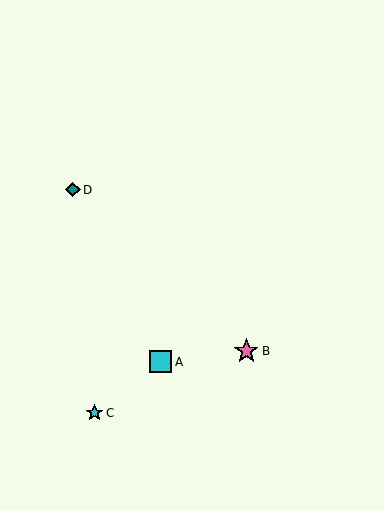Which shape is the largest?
The pink star (labeled B) is the largest.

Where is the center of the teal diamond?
The center of the teal diamond is at (73, 190).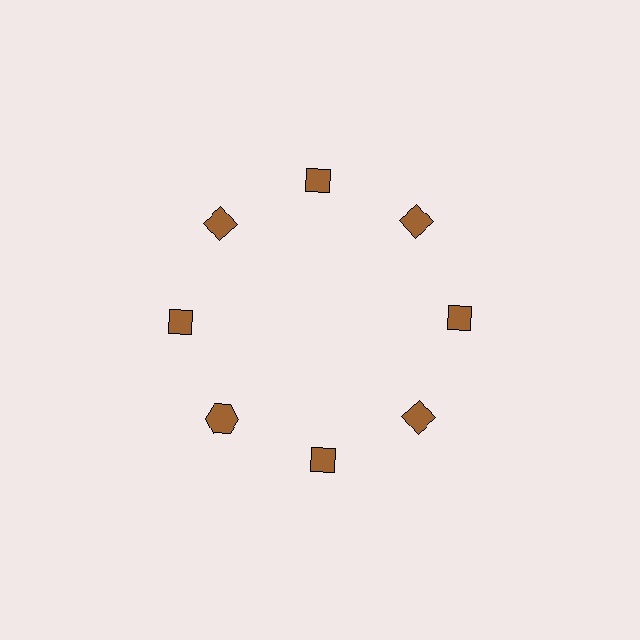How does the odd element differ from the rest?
It has a different shape: hexagon instead of diamond.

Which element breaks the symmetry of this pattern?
The brown hexagon at roughly the 8 o'clock position breaks the symmetry. All other shapes are brown diamonds.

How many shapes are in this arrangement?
There are 8 shapes arranged in a ring pattern.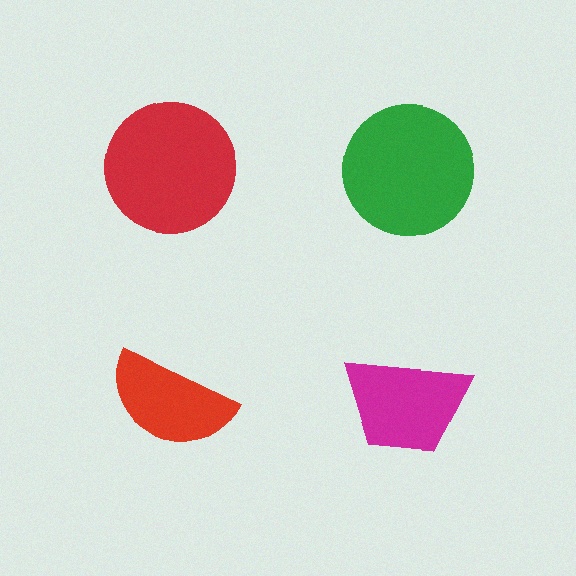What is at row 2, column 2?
A magenta trapezoid.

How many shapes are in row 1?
2 shapes.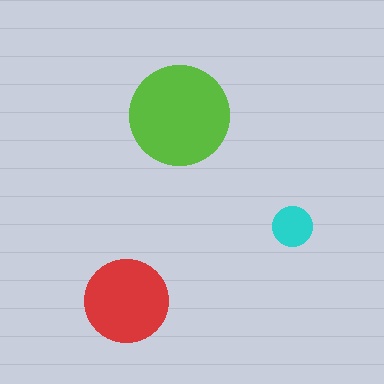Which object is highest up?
The lime circle is topmost.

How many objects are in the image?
There are 3 objects in the image.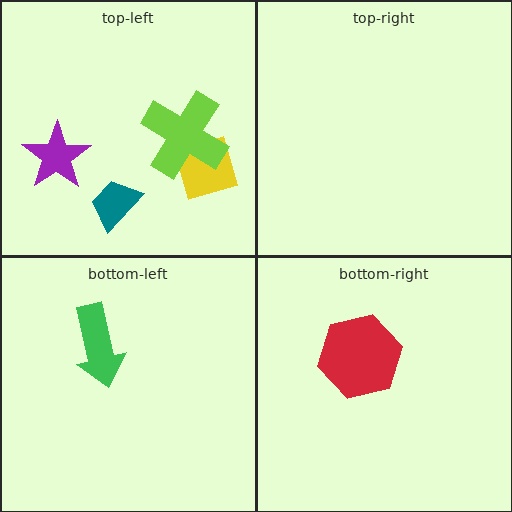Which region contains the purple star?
The top-left region.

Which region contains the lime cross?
The top-left region.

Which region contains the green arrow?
The bottom-left region.